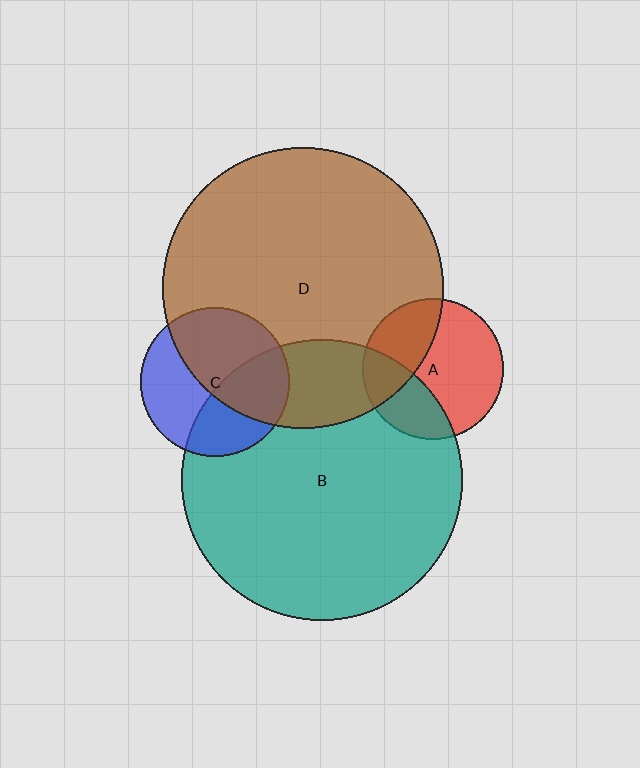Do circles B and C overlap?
Yes.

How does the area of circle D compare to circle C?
Approximately 3.6 times.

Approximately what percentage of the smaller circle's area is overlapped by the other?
Approximately 40%.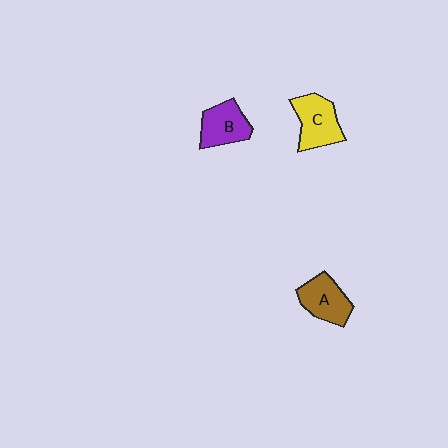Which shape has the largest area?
Shape C (yellow).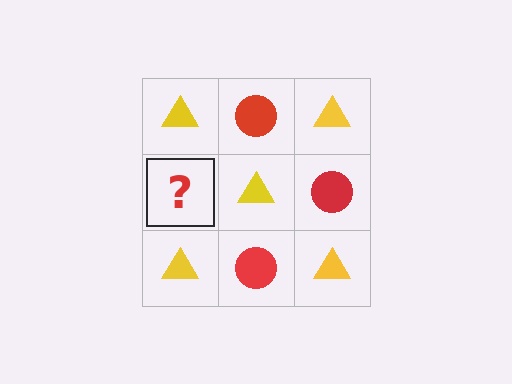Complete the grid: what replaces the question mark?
The question mark should be replaced with a red circle.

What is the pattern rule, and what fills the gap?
The rule is that it alternates yellow triangle and red circle in a checkerboard pattern. The gap should be filled with a red circle.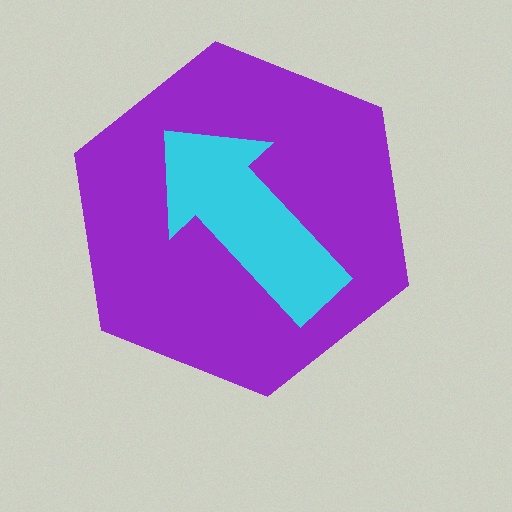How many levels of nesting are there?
2.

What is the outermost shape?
The purple hexagon.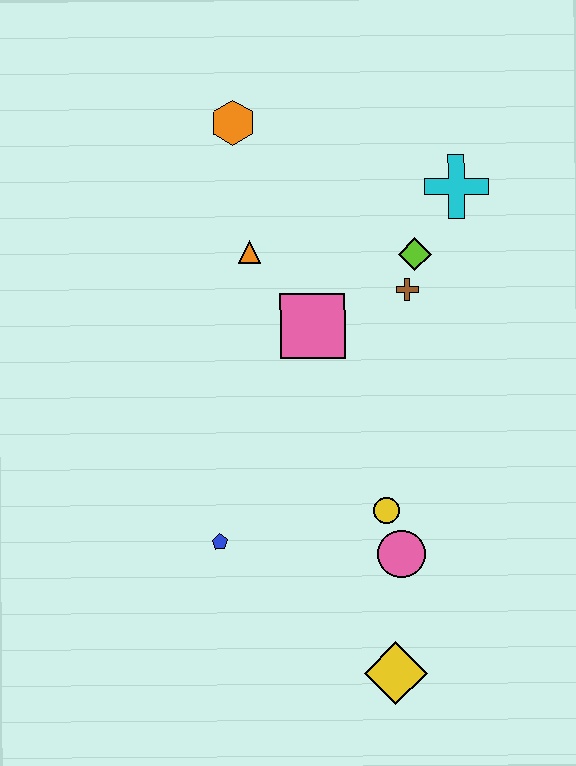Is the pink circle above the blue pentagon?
No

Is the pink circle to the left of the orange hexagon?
No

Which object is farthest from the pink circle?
The orange hexagon is farthest from the pink circle.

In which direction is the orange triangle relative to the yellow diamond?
The orange triangle is above the yellow diamond.